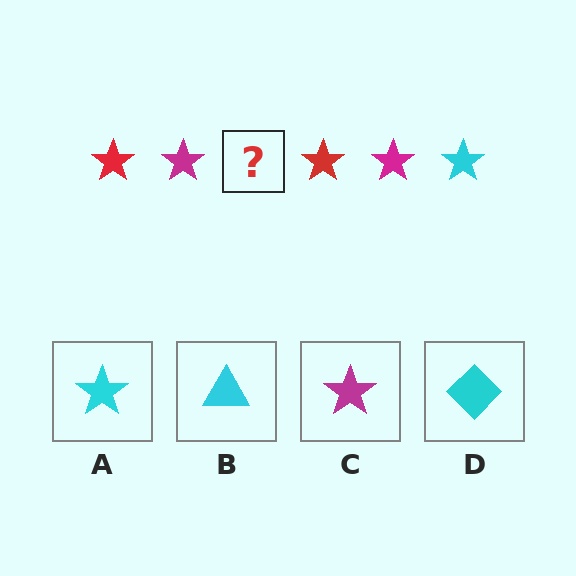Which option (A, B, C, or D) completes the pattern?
A.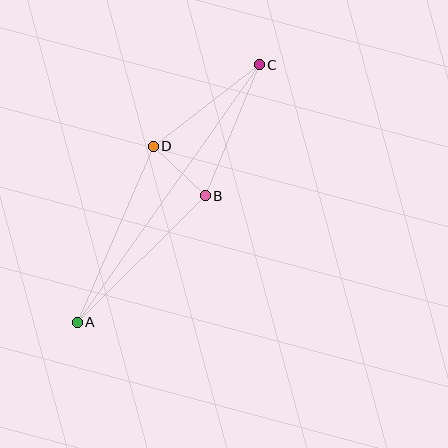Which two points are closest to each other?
Points B and D are closest to each other.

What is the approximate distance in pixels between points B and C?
The distance between B and C is approximately 142 pixels.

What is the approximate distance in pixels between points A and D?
The distance between A and D is approximately 192 pixels.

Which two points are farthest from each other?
Points A and C are farthest from each other.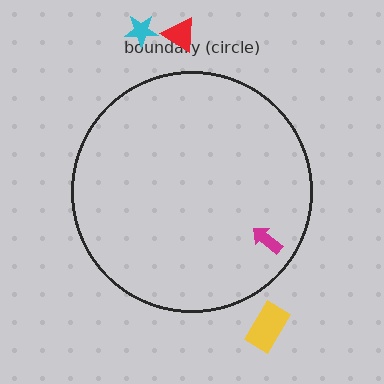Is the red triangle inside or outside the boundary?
Outside.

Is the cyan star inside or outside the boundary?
Outside.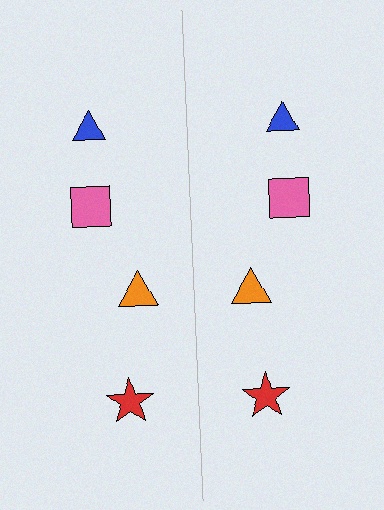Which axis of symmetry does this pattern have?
The pattern has a vertical axis of symmetry running through the center of the image.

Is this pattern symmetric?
Yes, this pattern has bilateral (reflection) symmetry.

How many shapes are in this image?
There are 8 shapes in this image.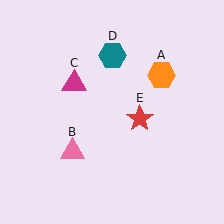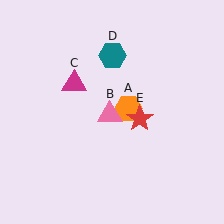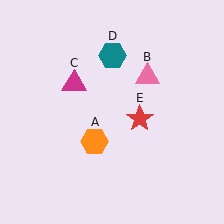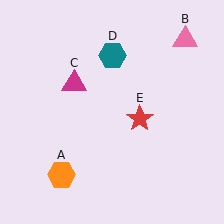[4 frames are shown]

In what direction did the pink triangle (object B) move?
The pink triangle (object B) moved up and to the right.